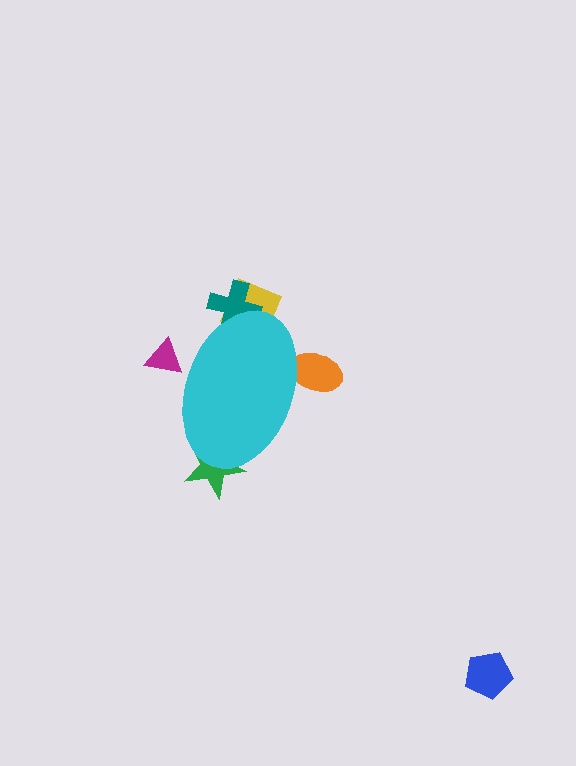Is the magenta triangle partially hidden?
Yes, the magenta triangle is partially hidden behind the cyan ellipse.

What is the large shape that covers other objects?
A cyan ellipse.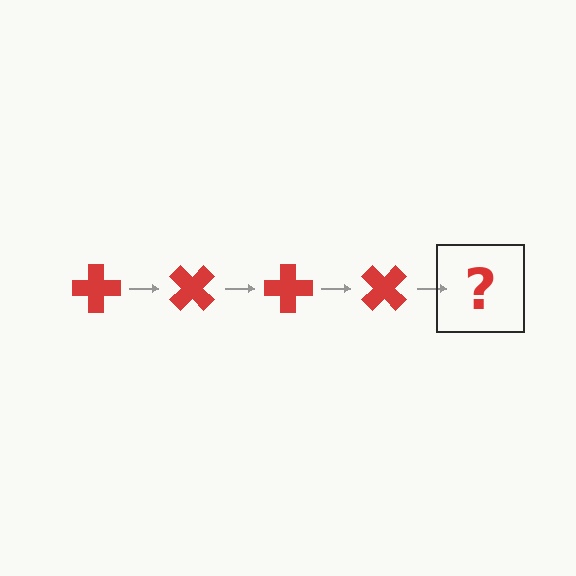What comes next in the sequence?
The next element should be a red cross rotated 180 degrees.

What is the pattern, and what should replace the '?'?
The pattern is that the cross rotates 45 degrees each step. The '?' should be a red cross rotated 180 degrees.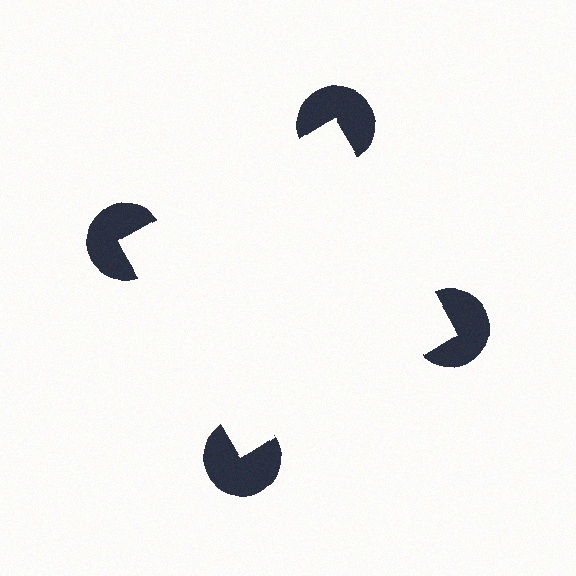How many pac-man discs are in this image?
There are 4 — one at each vertex of the illusory square.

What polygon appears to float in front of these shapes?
An illusory square — its edges are inferred from the aligned wedge cuts in the pac-man discs, not physically drawn.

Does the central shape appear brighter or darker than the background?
It typically appears slightly brighter than the background, even though no actual brightness change is drawn.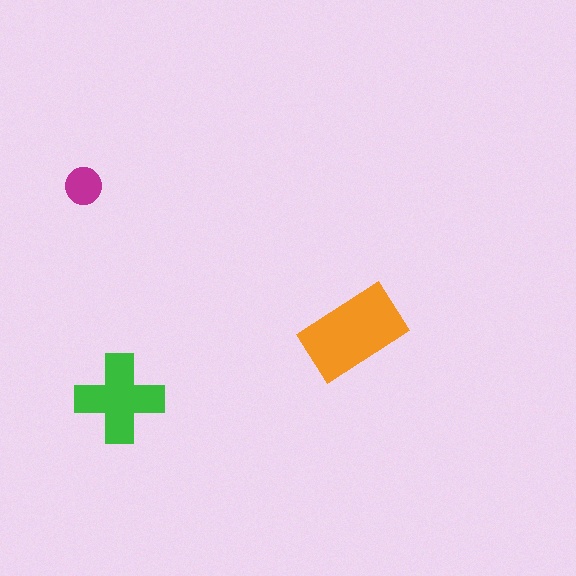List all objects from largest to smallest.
The orange rectangle, the green cross, the magenta circle.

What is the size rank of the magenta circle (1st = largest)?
3rd.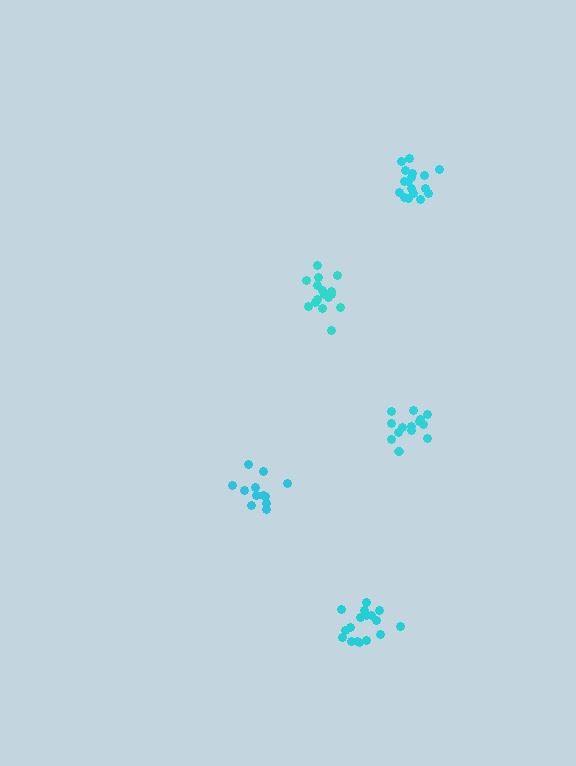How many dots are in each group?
Group 1: 16 dots, Group 2: 12 dots, Group 3: 17 dots, Group 4: 14 dots, Group 5: 17 dots (76 total).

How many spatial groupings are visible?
There are 5 spatial groupings.